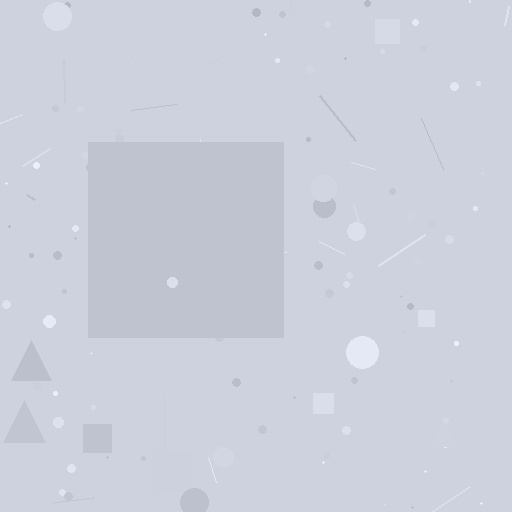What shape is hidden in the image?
A square is hidden in the image.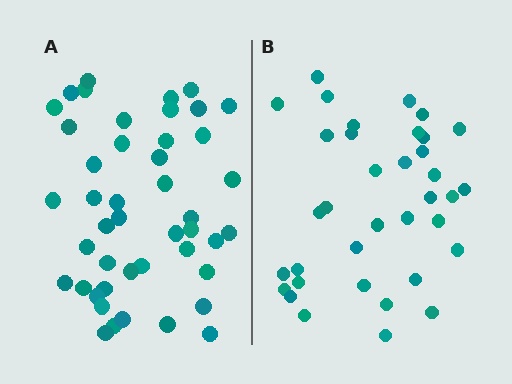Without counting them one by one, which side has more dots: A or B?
Region A (the left region) has more dots.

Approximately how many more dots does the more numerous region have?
Region A has roughly 8 or so more dots than region B.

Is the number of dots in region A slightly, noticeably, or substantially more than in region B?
Region A has noticeably more, but not dramatically so. The ratio is roughly 1.2 to 1.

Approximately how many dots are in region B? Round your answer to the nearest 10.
About 40 dots. (The exact count is 36, which rounds to 40.)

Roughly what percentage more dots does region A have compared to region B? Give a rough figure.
About 25% more.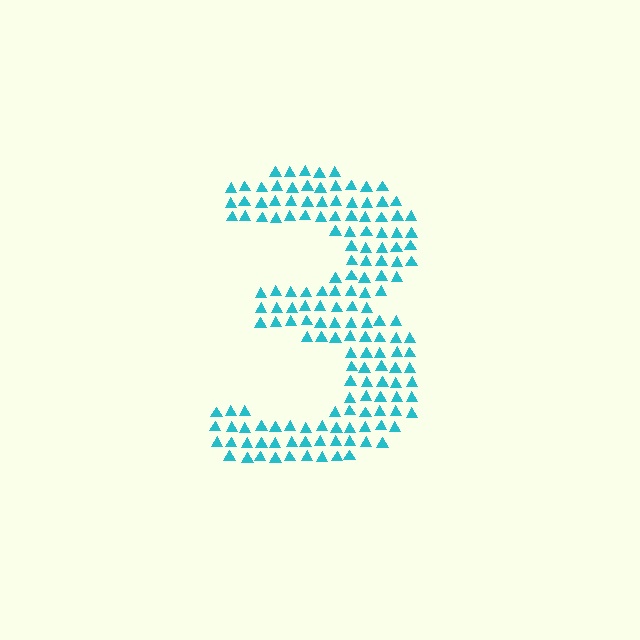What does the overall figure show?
The overall figure shows the digit 3.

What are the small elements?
The small elements are triangles.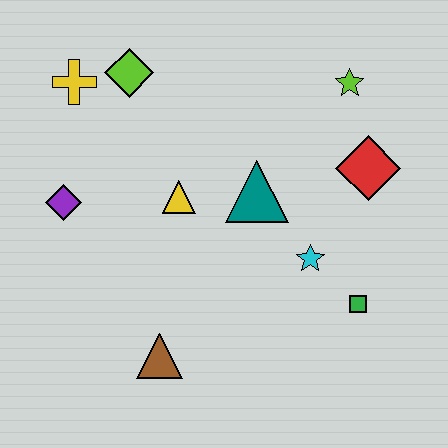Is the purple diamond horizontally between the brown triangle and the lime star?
No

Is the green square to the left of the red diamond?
Yes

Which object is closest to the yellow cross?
The lime diamond is closest to the yellow cross.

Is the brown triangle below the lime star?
Yes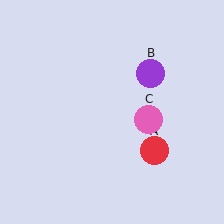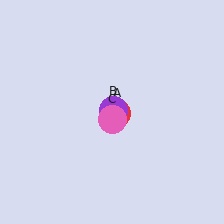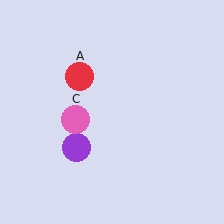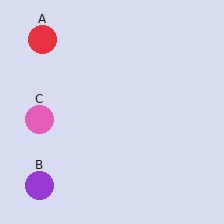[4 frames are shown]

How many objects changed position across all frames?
3 objects changed position: red circle (object A), purple circle (object B), pink circle (object C).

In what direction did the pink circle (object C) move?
The pink circle (object C) moved left.